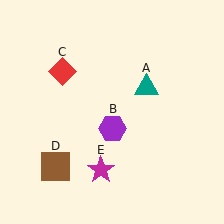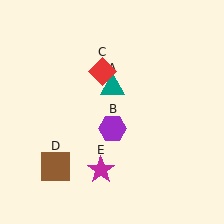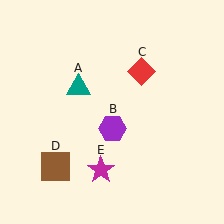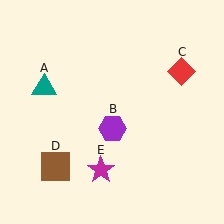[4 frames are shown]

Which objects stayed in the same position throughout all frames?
Purple hexagon (object B) and brown square (object D) and magenta star (object E) remained stationary.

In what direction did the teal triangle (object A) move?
The teal triangle (object A) moved left.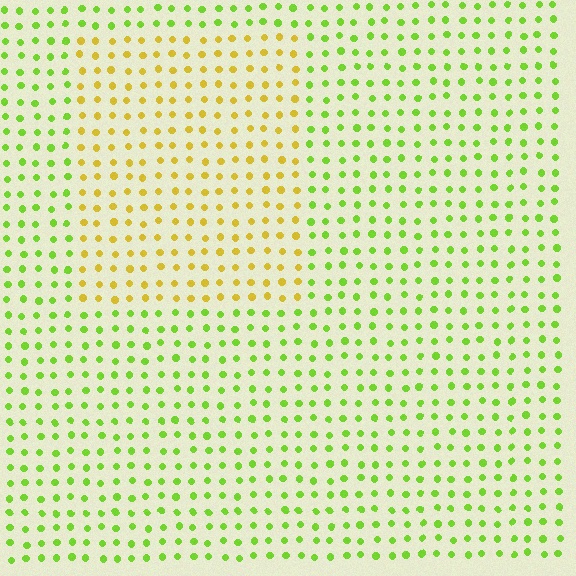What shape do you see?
I see a rectangle.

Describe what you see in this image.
The image is filled with small lime elements in a uniform arrangement. A rectangle-shaped region is visible where the elements are tinted to a slightly different hue, forming a subtle color boundary.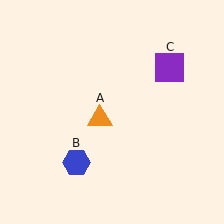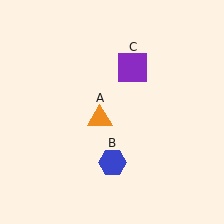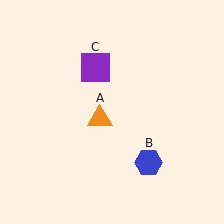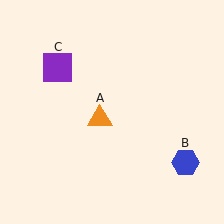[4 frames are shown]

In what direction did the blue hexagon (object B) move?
The blue hexagon (object B) moved right.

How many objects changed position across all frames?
2 objects changed position: blue hexagon (object B), purple square (object C).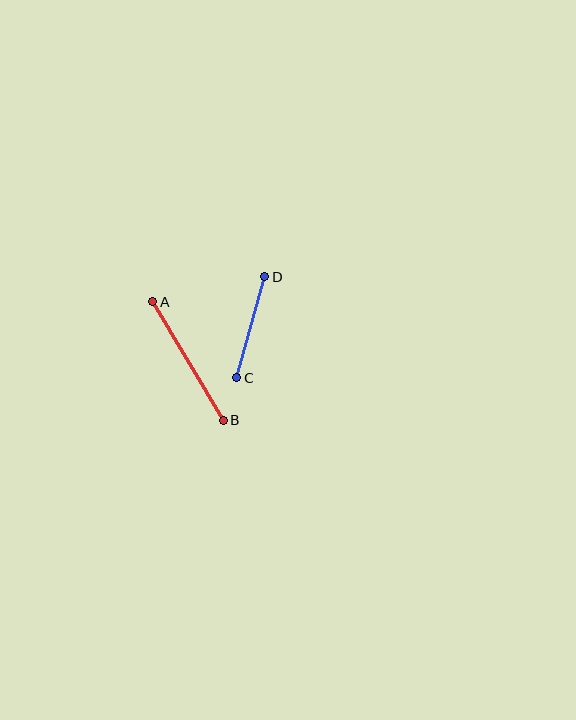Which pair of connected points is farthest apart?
Points A and B are farthest apart.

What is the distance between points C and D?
The distance is approximately 104 pixels.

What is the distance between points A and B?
The distance is approximately 137 pixels.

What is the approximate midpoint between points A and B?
The midpoint is at approximately (188, 361) pixels.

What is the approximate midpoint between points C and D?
The midpoint is at approximately (251, 327) pixels.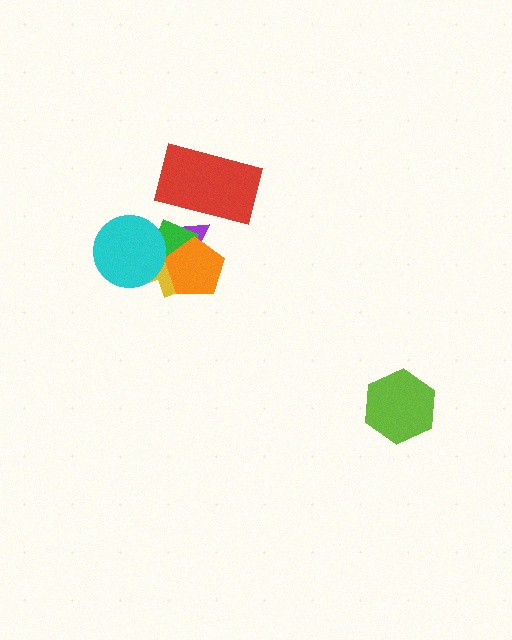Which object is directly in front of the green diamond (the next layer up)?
The orange pentagon is directly in front of the green diamond.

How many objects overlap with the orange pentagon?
3 objects overlap with the orange pentagon.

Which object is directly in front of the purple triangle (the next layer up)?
The yellow cross is directly in front of the purple triangle.